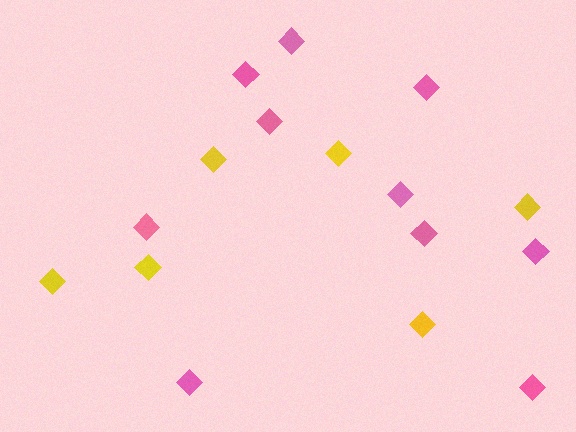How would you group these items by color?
There are 2 groups: one group of yellow diamonds (6) and one group of pink diamonds (10).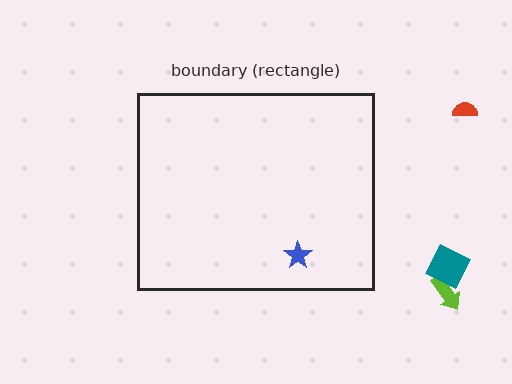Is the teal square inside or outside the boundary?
Outside.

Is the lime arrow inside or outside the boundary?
Outside.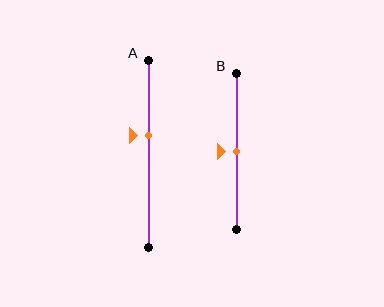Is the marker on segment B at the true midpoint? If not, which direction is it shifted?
Yes, the marker on segment B is at the true midpoint.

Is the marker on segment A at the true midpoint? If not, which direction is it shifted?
No, the marker on segment A is shifted upward by about 10% of the segment length.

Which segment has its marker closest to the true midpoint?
Segment B has its marker closest to the true midpoint.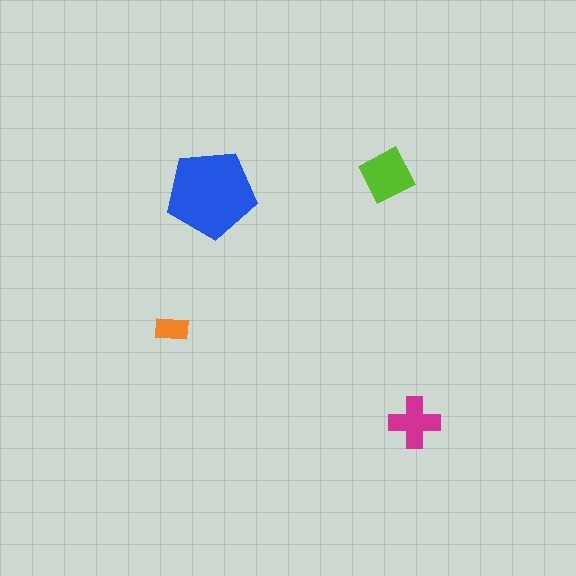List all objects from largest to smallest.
The blue pentagon, the lime square, the magenta cross, the orange rectangle.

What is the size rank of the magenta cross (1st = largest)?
3rd.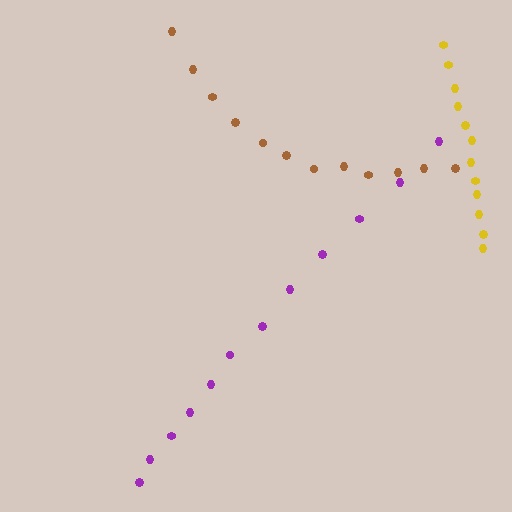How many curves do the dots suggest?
There are 3 distinct paths.